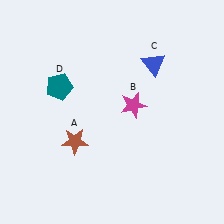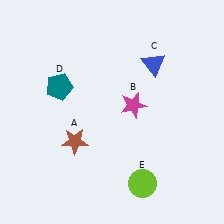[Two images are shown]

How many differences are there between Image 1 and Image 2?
There is 1 difference between the two images.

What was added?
A lime circle (E) was added in Image 2.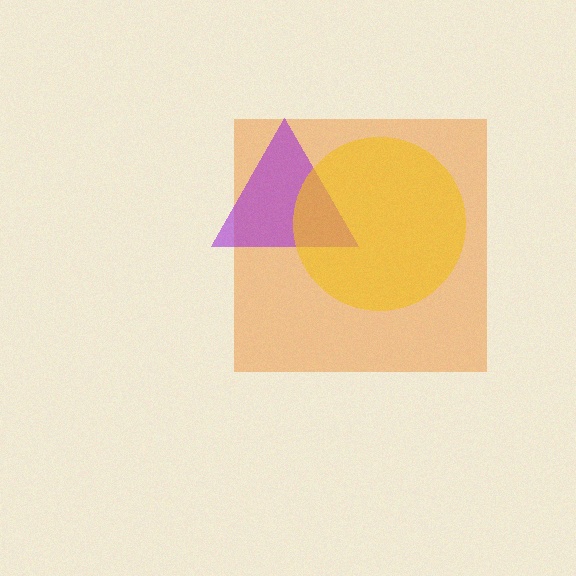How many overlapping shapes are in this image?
There are 3 overlapping shapes in the image.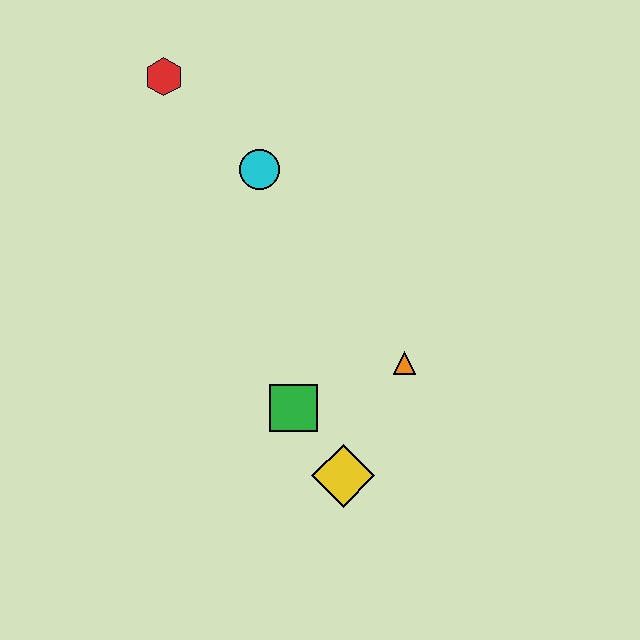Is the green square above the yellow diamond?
Yes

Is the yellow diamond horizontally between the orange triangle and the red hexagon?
Yes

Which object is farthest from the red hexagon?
The yellow diamond is farthest from the red hexagon.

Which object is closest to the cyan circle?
The red hexagon is closest to the cyan circle.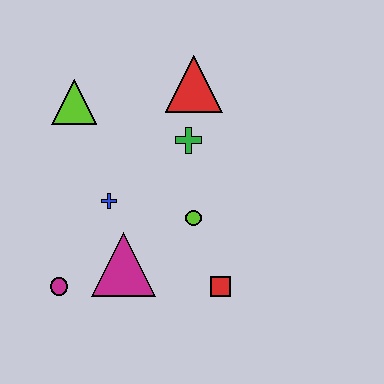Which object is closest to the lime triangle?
The blue cross is closest to the lime triangle.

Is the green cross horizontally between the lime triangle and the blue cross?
No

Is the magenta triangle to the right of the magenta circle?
Yes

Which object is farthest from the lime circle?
The lime triangle is farthest from the lime circle.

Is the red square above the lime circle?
No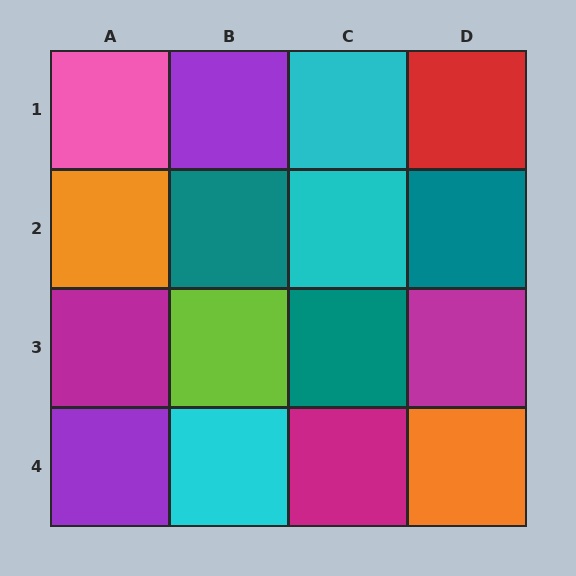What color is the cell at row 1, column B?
Purple.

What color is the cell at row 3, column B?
Lime.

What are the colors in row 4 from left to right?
Purple, cyan, magenta, orange.